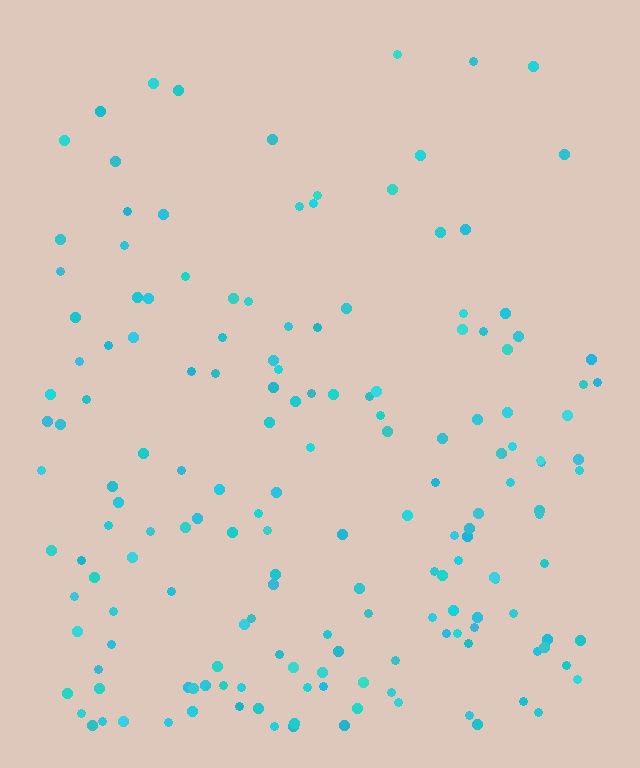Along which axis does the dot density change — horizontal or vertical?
Vertical.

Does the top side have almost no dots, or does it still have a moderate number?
Still a moderate number, just noticeably fewer than the bottom.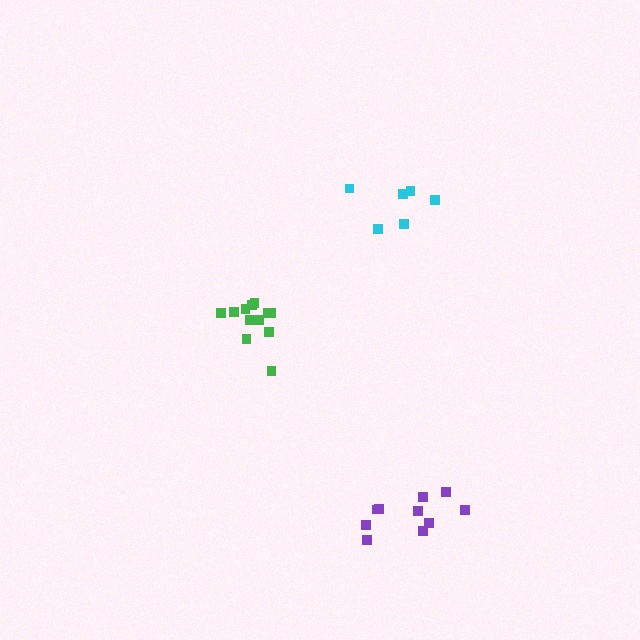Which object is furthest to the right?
The purple cluster is rightmost.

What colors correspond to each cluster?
The clusters are colored: purple, cyan, green.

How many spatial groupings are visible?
There are 3 spatial groupings.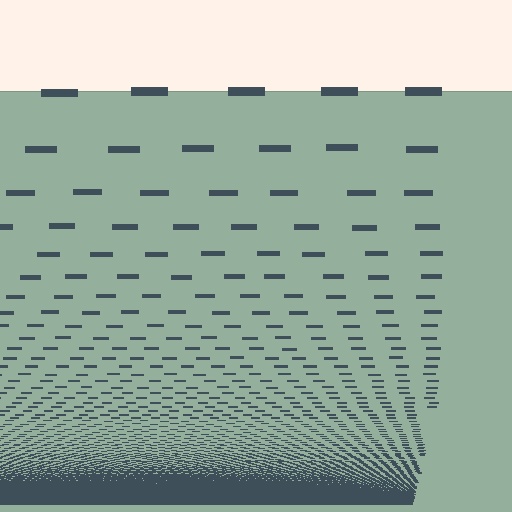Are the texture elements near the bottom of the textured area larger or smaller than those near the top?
Smaller. The gradient is inverted — elements near the bottom are smaller and denser.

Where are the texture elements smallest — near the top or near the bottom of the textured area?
Near the bottom.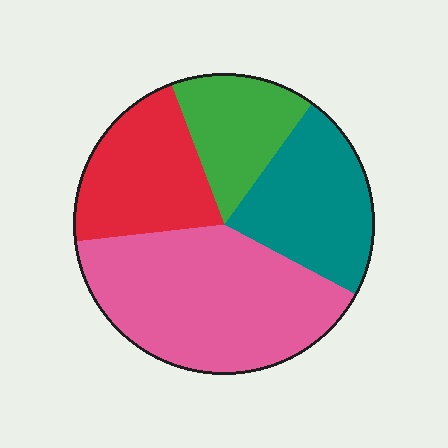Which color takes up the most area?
Pink, at roughly 40%.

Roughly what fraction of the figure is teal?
Teal covers 23% of the figure.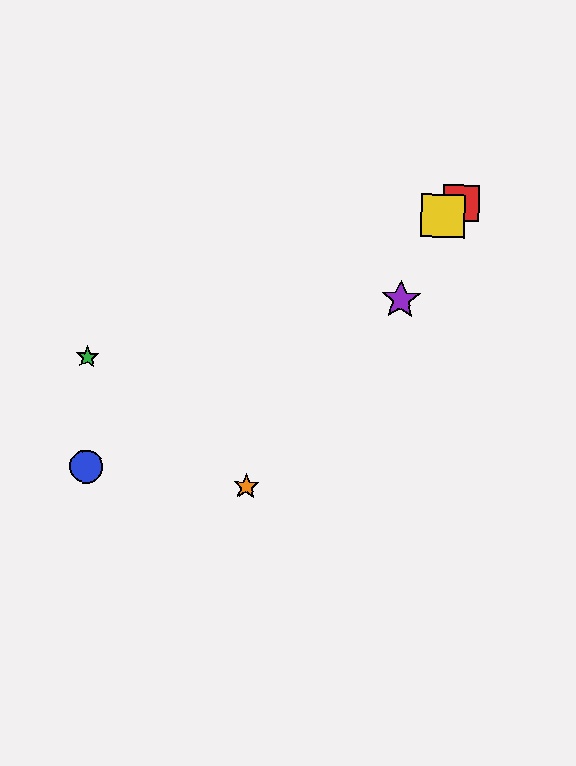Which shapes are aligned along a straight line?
The red square, the blue circle, the yellow square are aligned along a straight line.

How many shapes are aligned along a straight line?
3 shapes (the red square, the blue circle, the yellow square) are aligned along a straight line.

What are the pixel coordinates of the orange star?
The orange star is at (246, 486).